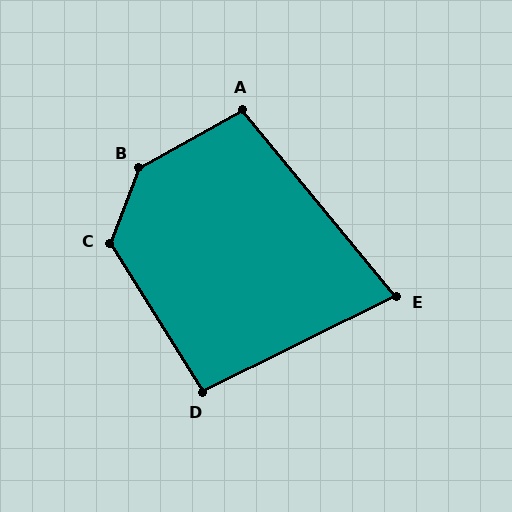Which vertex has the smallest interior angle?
E, at approximately 77 degrees.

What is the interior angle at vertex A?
Approximately 100 degrees (obtuse).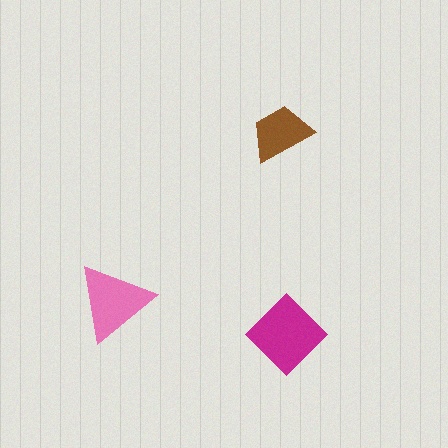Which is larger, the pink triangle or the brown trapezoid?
The pink triangle.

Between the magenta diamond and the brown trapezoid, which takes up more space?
The magenta diamond.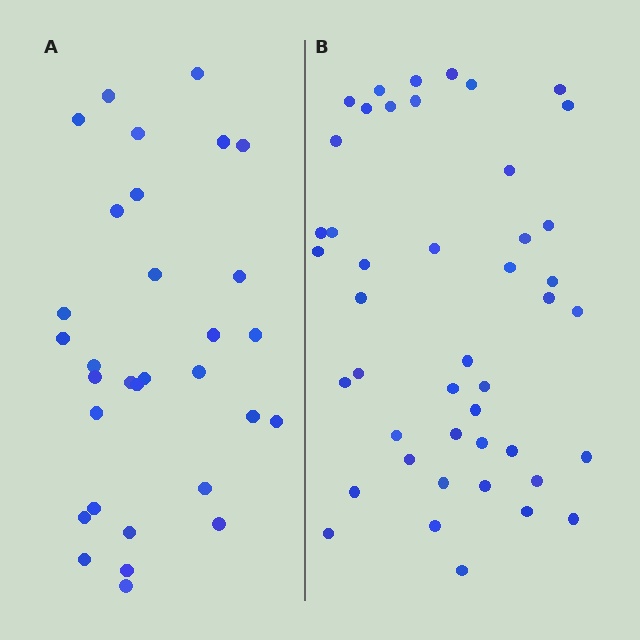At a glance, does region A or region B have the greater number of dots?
Region B (the right region) has more dots.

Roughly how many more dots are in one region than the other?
Region B has approximately 15 more dots than region A.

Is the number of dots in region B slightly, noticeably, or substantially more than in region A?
Region B has substantially more. The ratio is roughly 1.5 to 1.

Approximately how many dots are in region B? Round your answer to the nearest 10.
About 40 dots. (The exact count is 45, which rounds to 40.)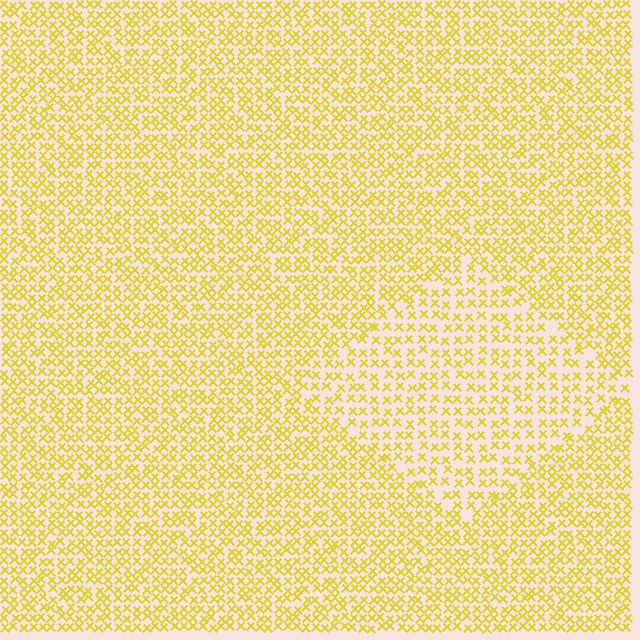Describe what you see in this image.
The image contains small yellow elements arranged at two different densities. A diamond-shaped region is visible where the elements are less densely packed than the surrounding area.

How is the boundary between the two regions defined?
The boundary is defined by a change in element density (approximately 1.6x ratio). All elements are the same color, size, and shape.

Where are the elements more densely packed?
The elements are more densely packed outside the diamond boundary.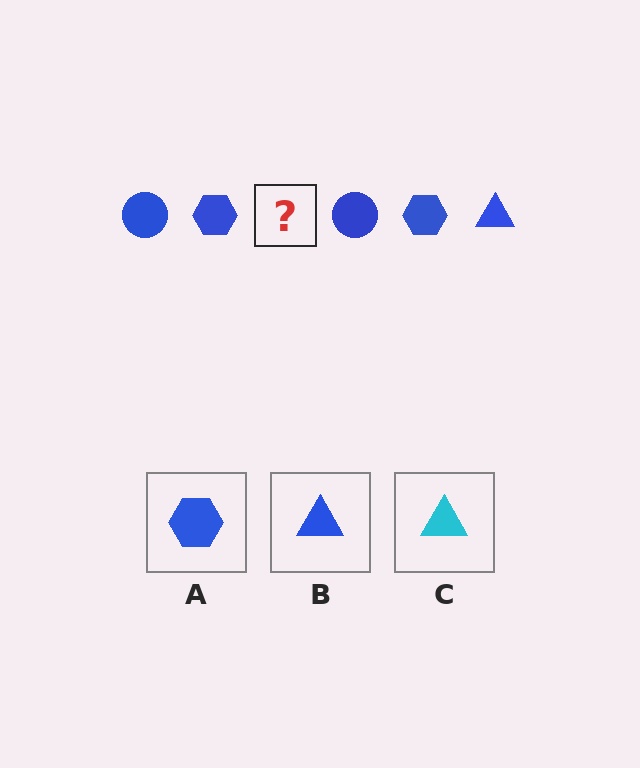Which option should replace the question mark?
Option B.